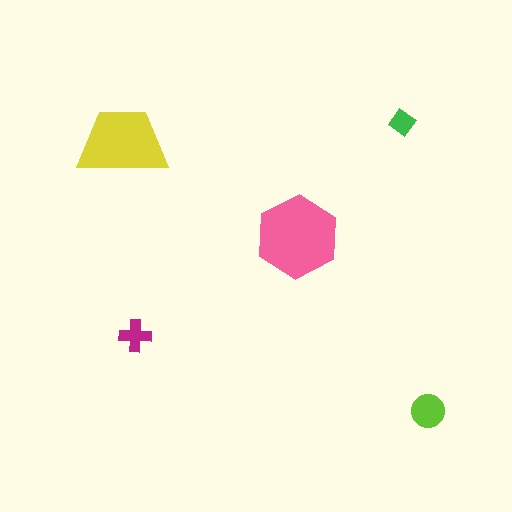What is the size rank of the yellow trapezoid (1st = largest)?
2nd.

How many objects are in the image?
There are 5 objects in the image.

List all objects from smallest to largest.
The green diamond, the magenta cross, the lime circle, the yellow trapezoid, the pink hexagon.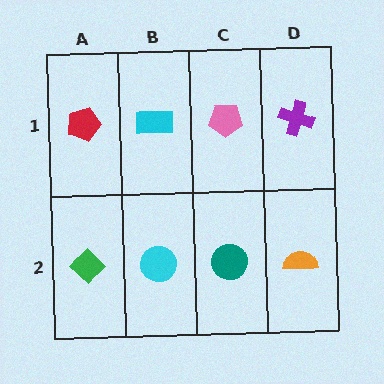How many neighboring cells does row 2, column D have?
2.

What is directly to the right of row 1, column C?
A purple cross.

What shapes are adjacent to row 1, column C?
A teal circle (row 2, column C), a cyan rectangle (row 1, column B), a purple cross (row 1, column D).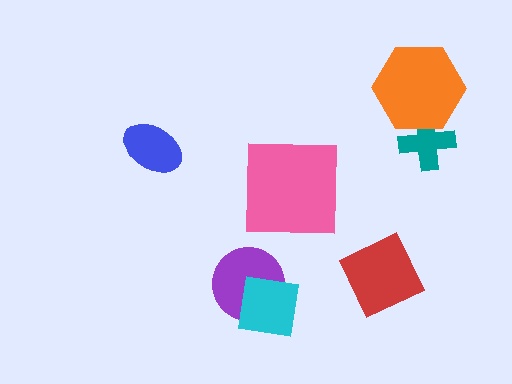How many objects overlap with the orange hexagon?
1 object overlaps with the orange hexagon.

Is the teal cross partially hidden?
Yes, it is partially covered by another shape.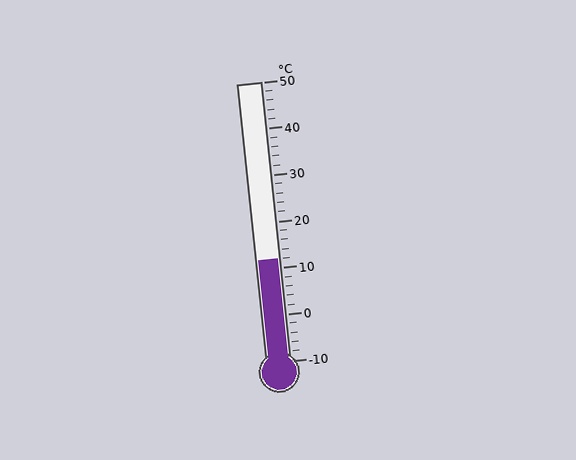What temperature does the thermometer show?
The thermometer shows approximately 12°C.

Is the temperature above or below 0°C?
The temperature is above 0°C.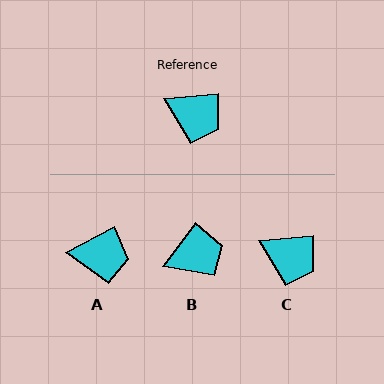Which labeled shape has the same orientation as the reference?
C.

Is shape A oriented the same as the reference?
No, it is off by about 23 degrees.